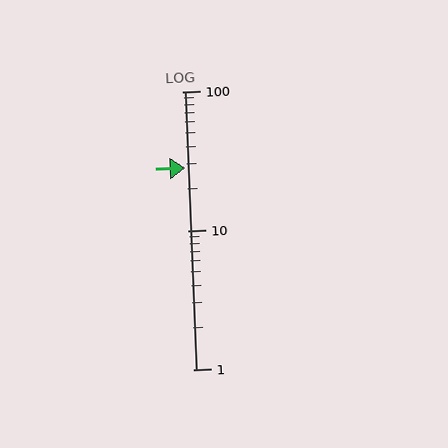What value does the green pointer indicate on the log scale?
The pointer indicates approximately 28.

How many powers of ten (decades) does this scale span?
The scale spans 2 decades, from 1 to 100.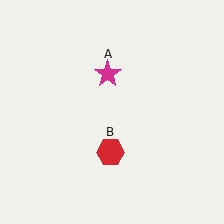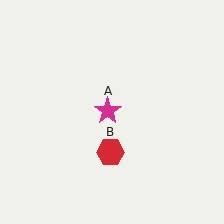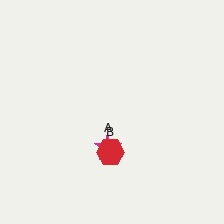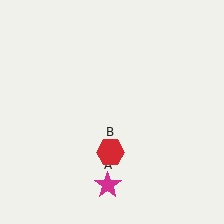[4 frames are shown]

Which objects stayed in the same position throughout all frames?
Red hexagon (object B) remained stationary.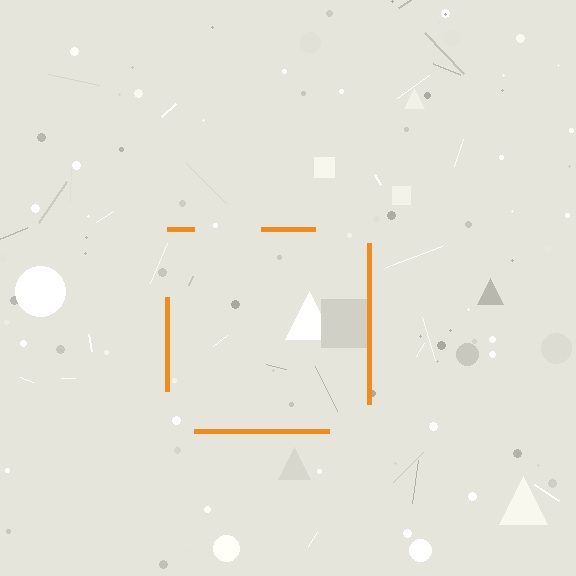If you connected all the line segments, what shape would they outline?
They would outline a square.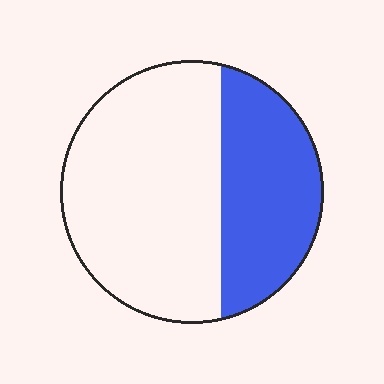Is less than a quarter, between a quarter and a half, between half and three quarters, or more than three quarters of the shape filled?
Between a quarter and a half.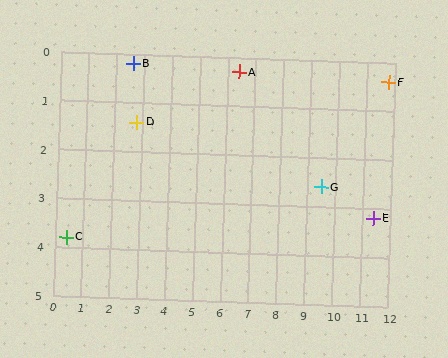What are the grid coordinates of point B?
Point B is at approximately (2.6, 0.2).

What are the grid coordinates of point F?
Point F is at approximately (11.8, 0.4).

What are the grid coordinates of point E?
Point E is at approximately (11.4, 3.2).